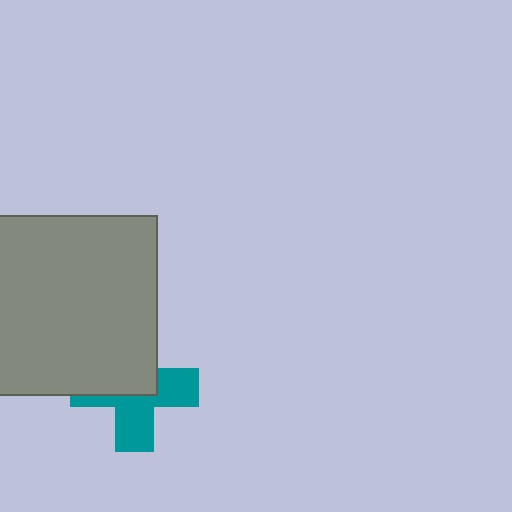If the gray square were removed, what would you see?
You would see the complete teal cross.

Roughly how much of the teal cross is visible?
About half of it is visible (roughly 52%).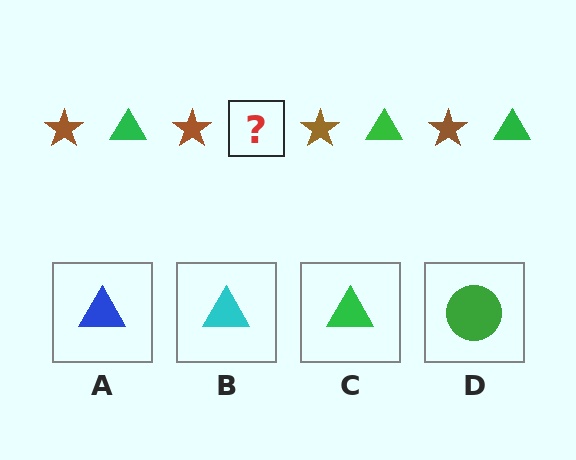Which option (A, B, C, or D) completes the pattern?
C.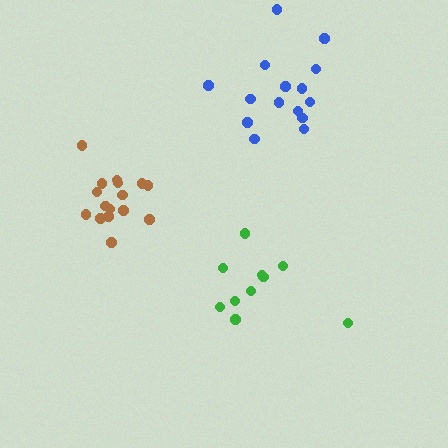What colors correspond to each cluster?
The clusters are colored: green, brown, blue.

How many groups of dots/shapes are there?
There are 3 groups.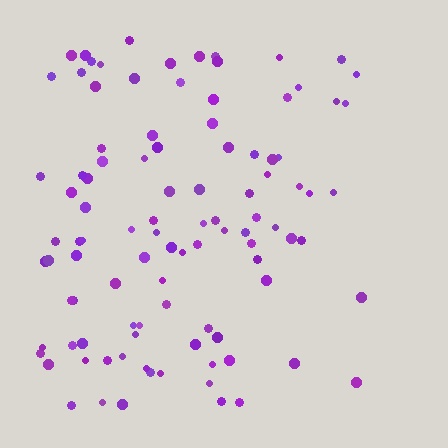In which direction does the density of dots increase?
From right to left, with the left side densest.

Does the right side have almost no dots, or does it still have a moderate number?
Still a moderate number, just noticeably fewer than the left.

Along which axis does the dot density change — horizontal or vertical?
Horizontal.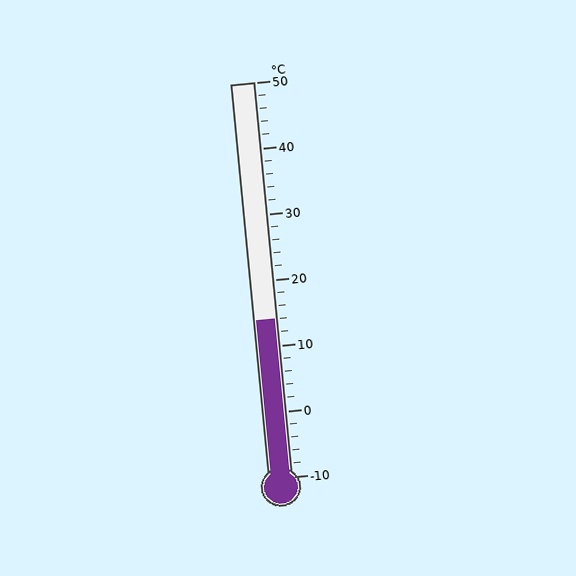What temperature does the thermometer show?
The thermometer shows approximately 14°C.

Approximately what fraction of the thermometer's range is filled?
The thermometer is filled to approximately 40% of its range.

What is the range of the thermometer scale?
The thermometer scale ranges from -10°C to 50°C.